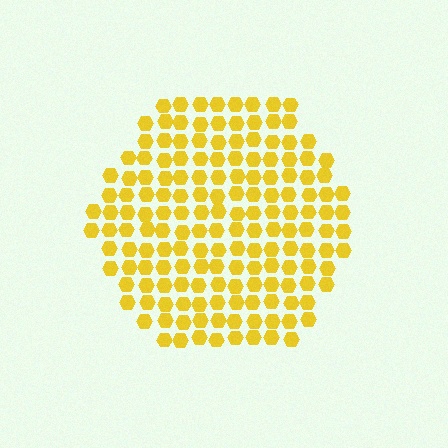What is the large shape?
The large shape is a hexagon.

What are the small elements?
The small elements are hexagons.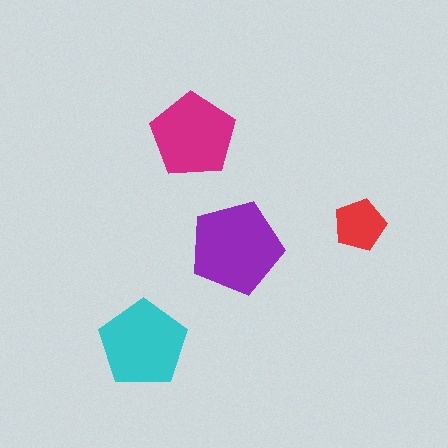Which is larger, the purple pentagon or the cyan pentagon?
The purple one.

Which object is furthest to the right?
The red pentagon is rightmost.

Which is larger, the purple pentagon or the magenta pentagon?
The purple one.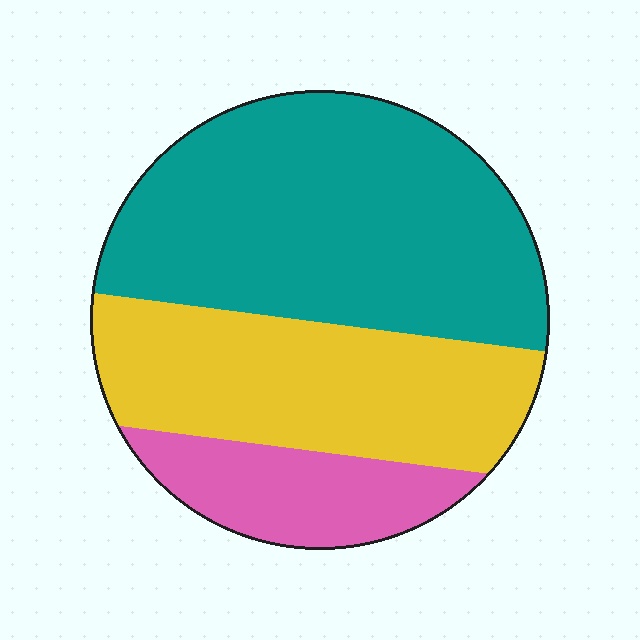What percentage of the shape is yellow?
Yellow covers roughly 35% of the shape.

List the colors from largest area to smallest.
From largest to smallest: teal, yellow, pink.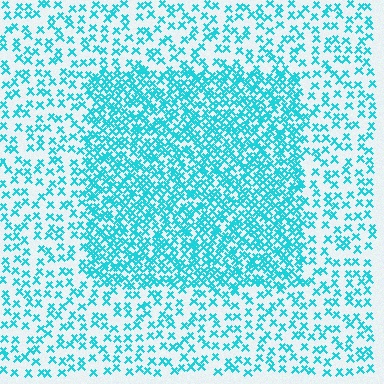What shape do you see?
I see a rectangle.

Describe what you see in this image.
The image contains small cyan elements arranged at two different densities. A rectangle-shaped region is visible where the elements are more densely packed than the surrounding area.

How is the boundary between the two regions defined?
The boundary is defined by a change in element density (approximately 2.4x ratio). All elements are the same color, size, and shape.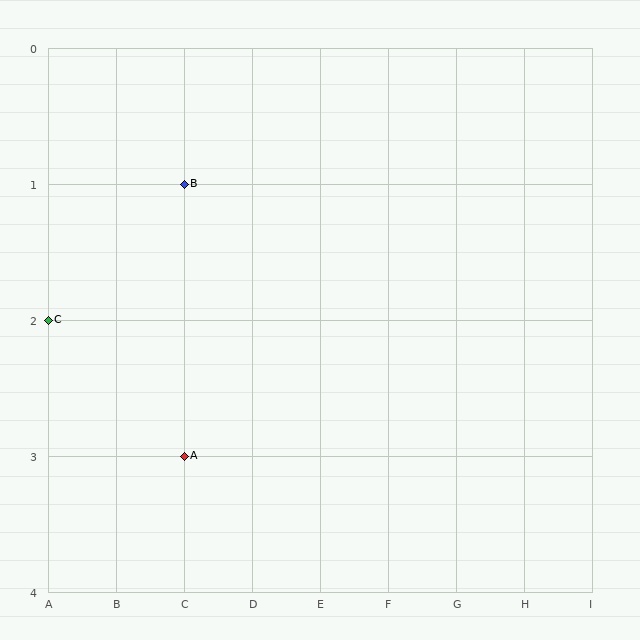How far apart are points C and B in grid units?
Points C and B are 2 columns and 1 row apart (about 2.2 grid units diagonally).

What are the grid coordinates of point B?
Point B is at grid coordinates (C, 1).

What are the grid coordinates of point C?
Point C is at grid coordinates (A, 2).